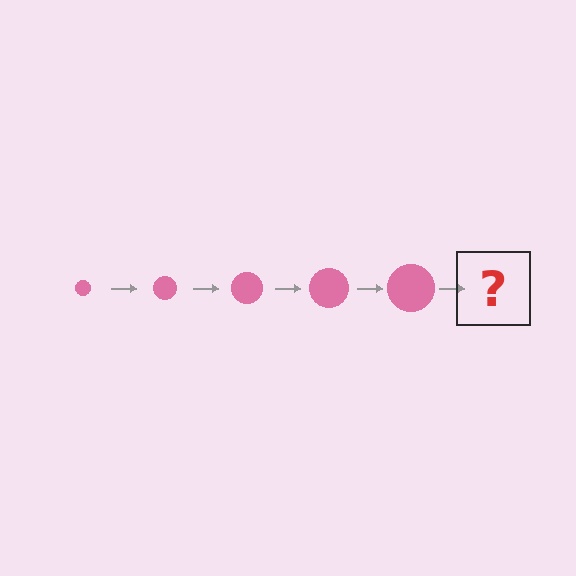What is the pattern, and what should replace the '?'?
The pattern is that the circle gets progressively larger each step. The '?' should be a pink circle, larger than the previous one.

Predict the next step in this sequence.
The next step is a pink circle, larger than the previous one.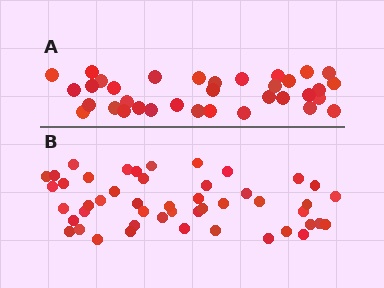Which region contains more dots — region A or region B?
Region B (the bottom region) has more dots.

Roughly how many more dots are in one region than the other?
Region B has approximately 15 more dots than region A.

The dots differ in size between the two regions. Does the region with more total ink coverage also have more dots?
No. Region A has more total ink coverage because its dots are larger, but region B actually contains more individual dots. Total area can be misleading — the number of items is what matters here.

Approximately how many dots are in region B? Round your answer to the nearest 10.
About 50 dots. (The exact count is 48, which rounds to 50.)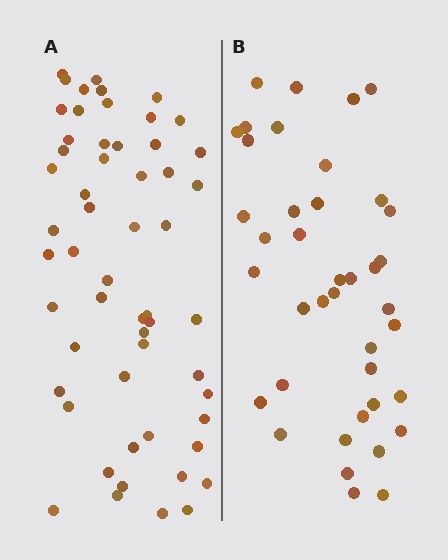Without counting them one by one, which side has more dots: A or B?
Region A (the left region) has more dots.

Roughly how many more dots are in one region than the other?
Region A has approximately 15 more dots than region B.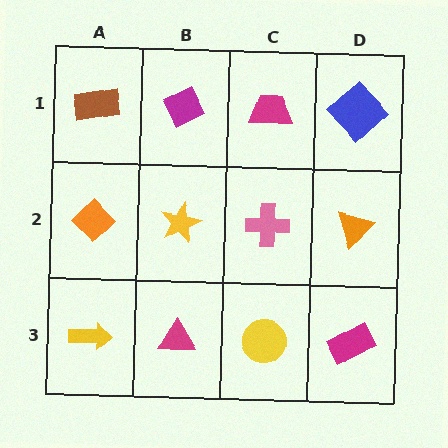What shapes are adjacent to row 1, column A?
An orange diamond (row 2, column A), a magenta diamond (row 1, column B).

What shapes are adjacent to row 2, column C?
A magenta trapezoid (row 1, column C), a yellow circle (row 3, column C), a yellow star (row 2, column B), an orange triangle (row 2, column D).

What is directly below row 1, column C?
A pink cross.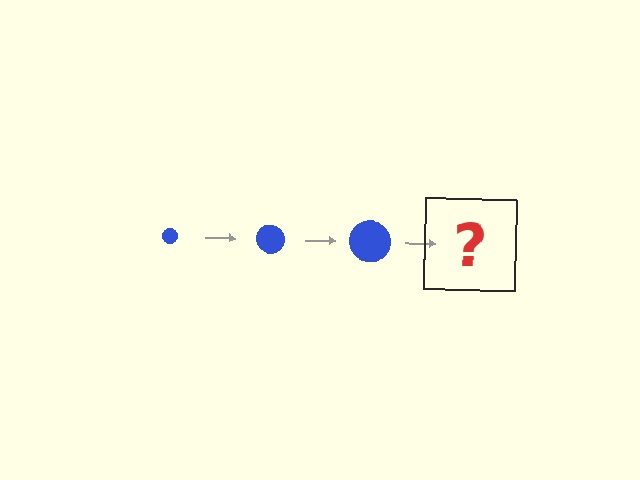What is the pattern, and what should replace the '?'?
The pattern is that the circle gets progressively larger each step. The '?' should be a blue circle, larger than the previous one.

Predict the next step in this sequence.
The next step is a blue circle, larger than the previous one.